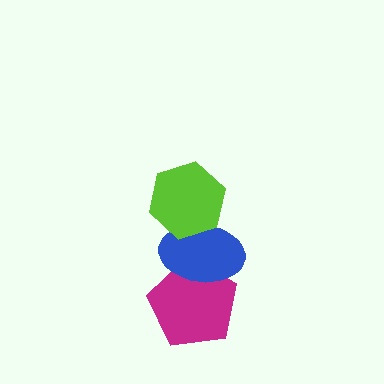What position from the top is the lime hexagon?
The lime hexagon is 1st from the top.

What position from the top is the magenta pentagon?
The magenta pentagon is 3rd from the top.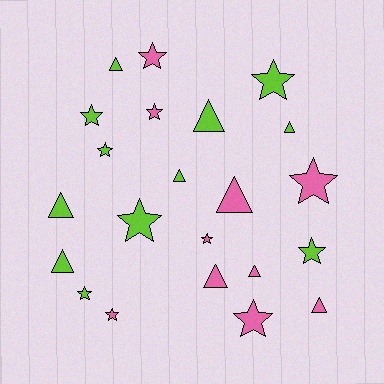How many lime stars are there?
There are 6 lime stars.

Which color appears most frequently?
Lime, with 12 objects.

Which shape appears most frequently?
Star, with 12 objects.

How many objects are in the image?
There are 22 objects.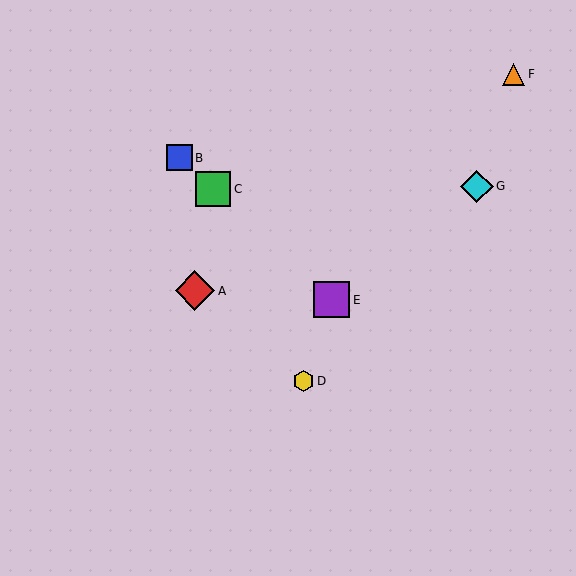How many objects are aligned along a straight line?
3 objects (B, C, E) are aligned along a straight line.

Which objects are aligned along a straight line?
Objects B, C, E are aligned along a straight line.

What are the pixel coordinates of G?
Object G is at (477, 186).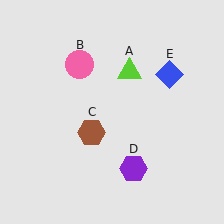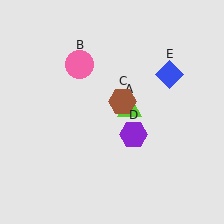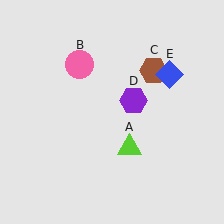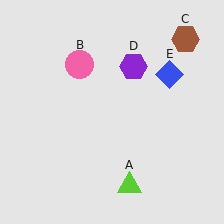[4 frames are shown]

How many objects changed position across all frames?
3 objects changed position: lime triangle (object A), brown hexagon (object C), purple hexagon (object D).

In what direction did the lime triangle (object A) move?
The lime triangle (object A) moved down.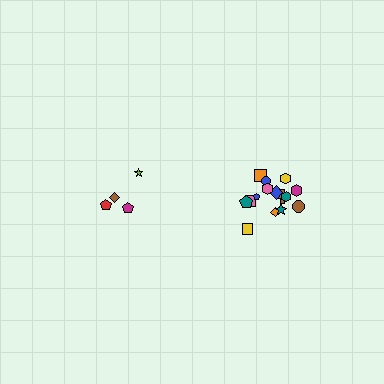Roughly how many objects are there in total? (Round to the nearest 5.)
Roughly 20 objects in total.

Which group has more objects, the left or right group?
The right group.